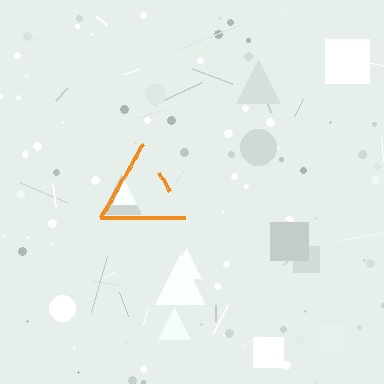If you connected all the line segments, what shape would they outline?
They would outline a triangle.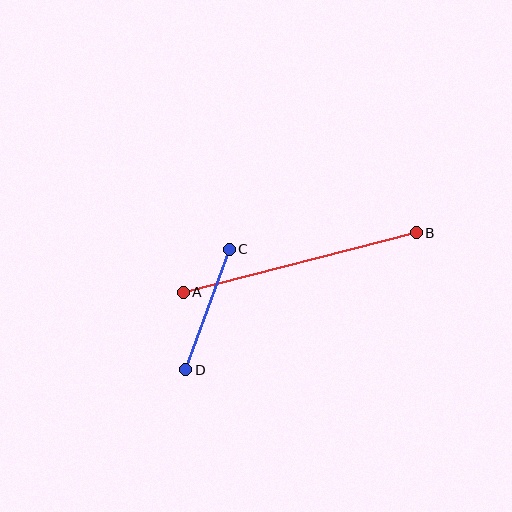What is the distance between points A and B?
The distance is approximately 241 pixels.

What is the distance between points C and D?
The distance is approximately 128 pixels.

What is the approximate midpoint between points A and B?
The midpoint is at approximately (300, 263) pixels.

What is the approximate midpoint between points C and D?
The midpoint is at approximately (207, 310) pixels.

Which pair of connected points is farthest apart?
Points A and B are farthest apart.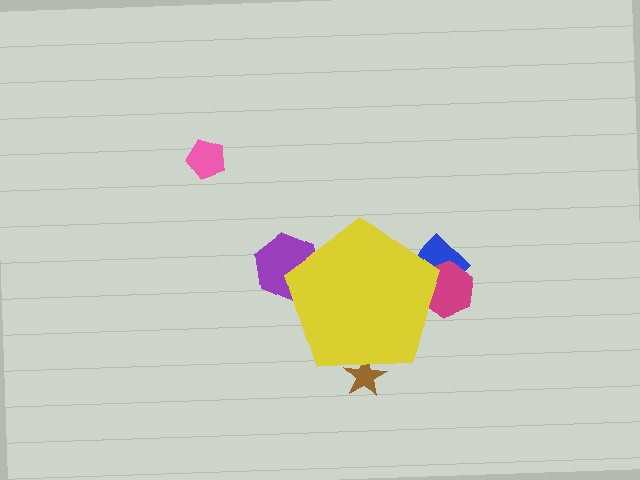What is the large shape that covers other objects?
A yellow pentagon.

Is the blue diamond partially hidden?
Yes, the blue diamond is partially hidden behind the yellow pentagon.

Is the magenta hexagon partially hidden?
Yes, the magenta hexagon is partially hidden behind the yellow pentagon.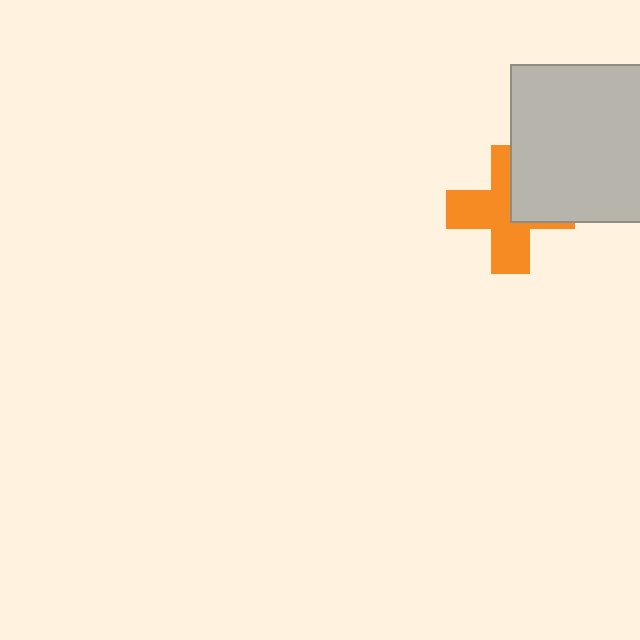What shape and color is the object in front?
The object in front is a light gray square.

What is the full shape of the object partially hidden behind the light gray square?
The partially hidden object is an orange cross.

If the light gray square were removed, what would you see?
You would see the complete orange cross.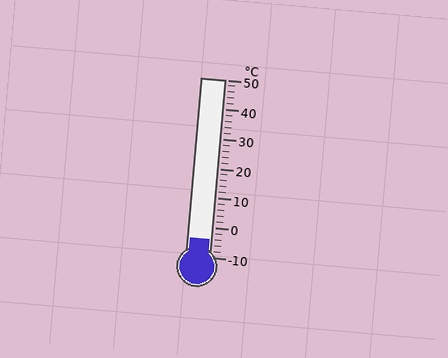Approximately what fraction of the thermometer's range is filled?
The thermometer is filled to approximately 10% of its range.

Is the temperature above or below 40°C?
The temperature is below 40°C.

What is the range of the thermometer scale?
The thermometer scale ranges from -10°C to 50°C.